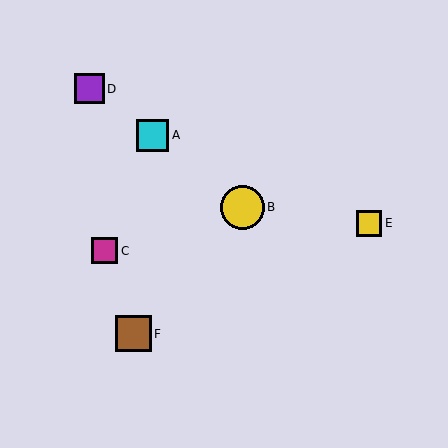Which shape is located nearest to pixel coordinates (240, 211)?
The yellow circle (labeled B) at (242, 207) is nearest to that location.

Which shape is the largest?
The yellow circle (labeled B) is the largest.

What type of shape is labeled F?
Shape F is a brown square.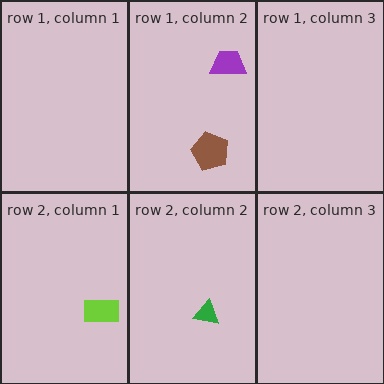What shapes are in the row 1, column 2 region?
The purple trapezoid, the brown pentagon.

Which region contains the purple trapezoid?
The row 1, column 2 region.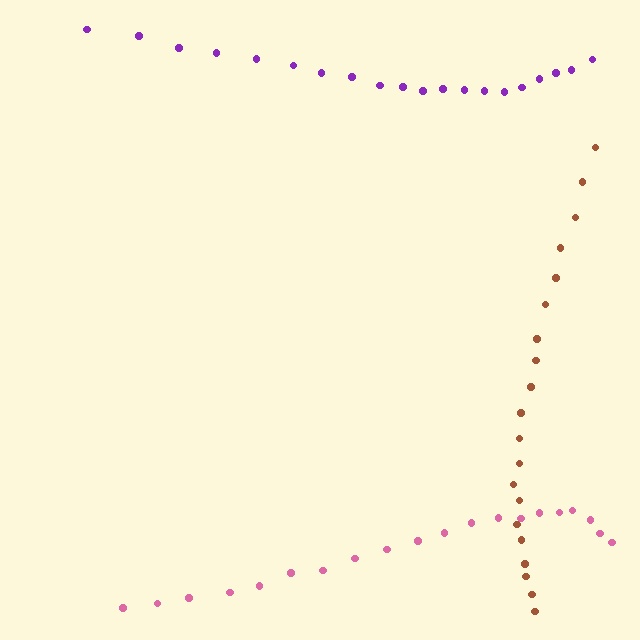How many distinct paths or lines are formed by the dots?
There are 3 distinct paths.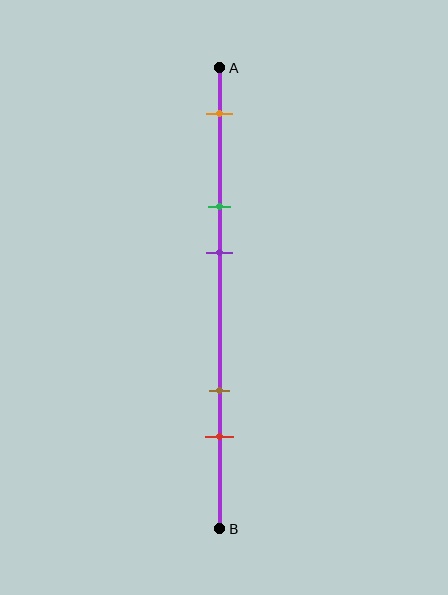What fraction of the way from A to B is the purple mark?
The purple mark is approximately 40% (0.4) of the way from A to B.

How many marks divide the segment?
There are 5 marks dividing the segment.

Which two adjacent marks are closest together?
The green and purple marks are the closest adjacent pair.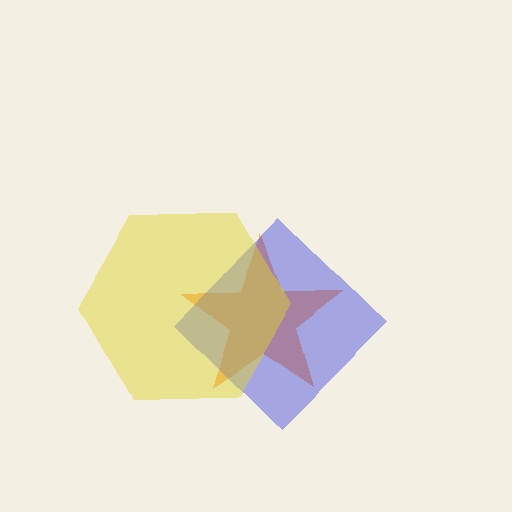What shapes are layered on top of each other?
The layered shapes are: an orange star, a blue diamond, a yellow hexagon.